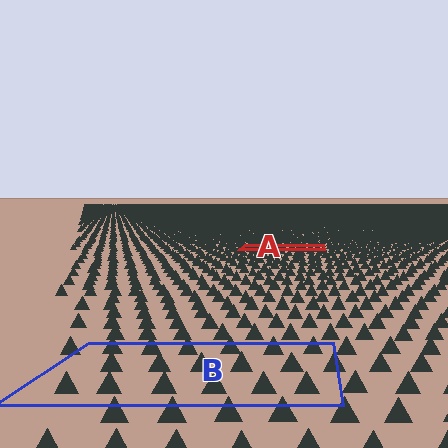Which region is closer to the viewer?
Region B is closer. The texture elements there are larger and more spread out.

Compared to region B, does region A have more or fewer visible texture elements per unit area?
Region A has more texture elements per unit area — they are packed more densely because it is farther away.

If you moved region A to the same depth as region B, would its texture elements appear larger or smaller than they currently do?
They would appear larger. At a closer depth, the same texture elements are projected at a bigger on-screen size.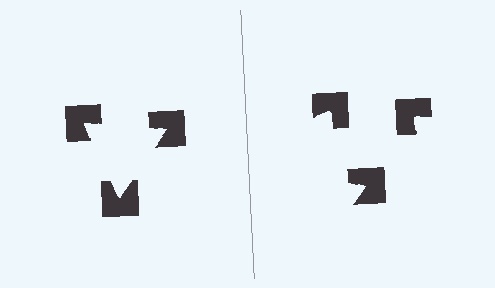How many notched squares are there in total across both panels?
6 — 3 on each side.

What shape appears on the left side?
An illusory triangle.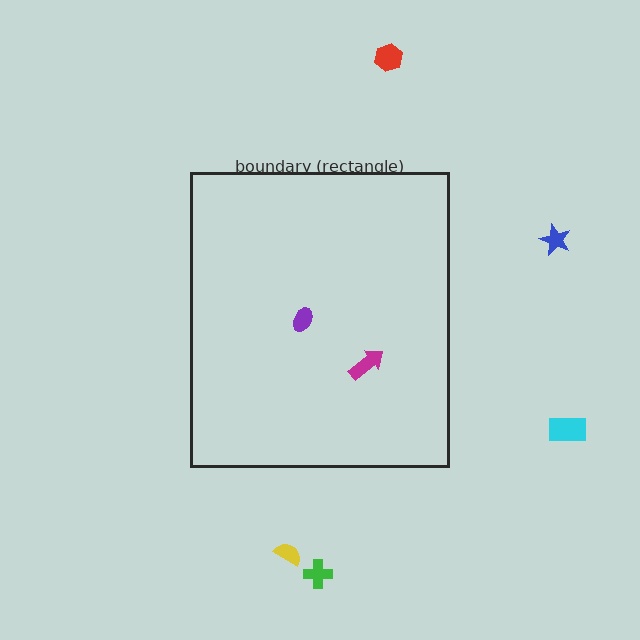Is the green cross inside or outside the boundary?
Outside.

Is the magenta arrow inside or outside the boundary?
Inside.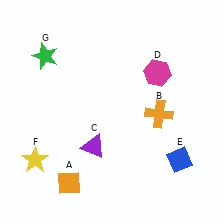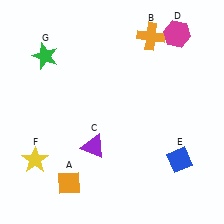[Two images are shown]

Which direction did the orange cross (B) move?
The orange cross (B) moved up.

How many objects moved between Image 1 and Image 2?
2 objects moved between the two images.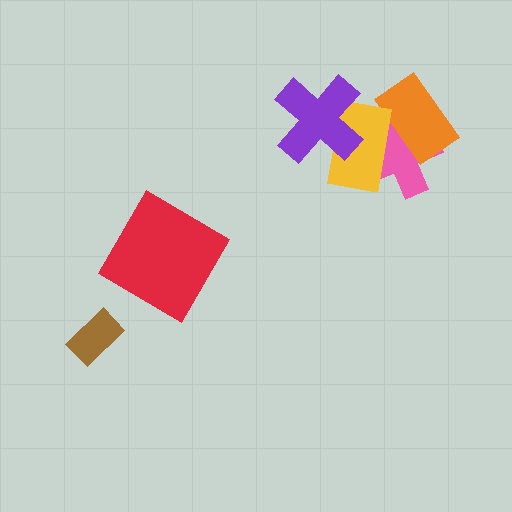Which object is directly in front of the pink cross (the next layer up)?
The orange rectangle is directly in front of the pink cross.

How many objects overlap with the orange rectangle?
2 objects overlap with the orange rectangle.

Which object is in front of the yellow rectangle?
The purple cross is in front of the yellow rectangle.